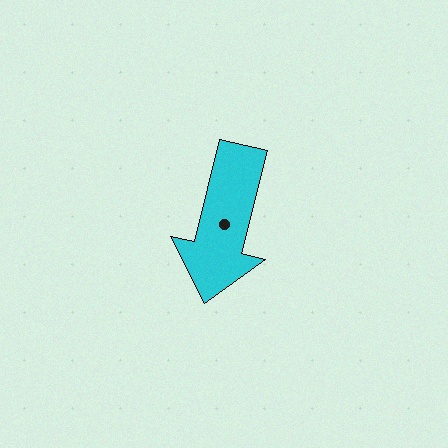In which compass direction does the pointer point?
South.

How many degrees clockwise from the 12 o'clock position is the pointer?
Approximately 194 degrees.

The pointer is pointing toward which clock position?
Roughly 6 o'clock.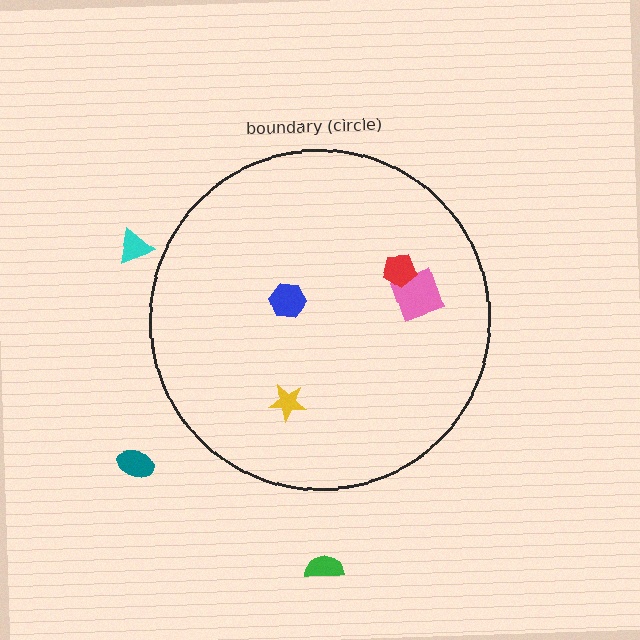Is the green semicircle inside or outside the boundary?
Outside.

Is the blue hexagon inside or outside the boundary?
Inside.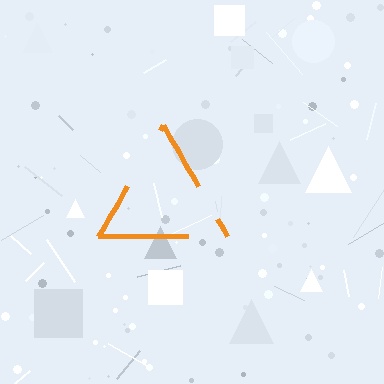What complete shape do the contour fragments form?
The contour fragments form a triangle.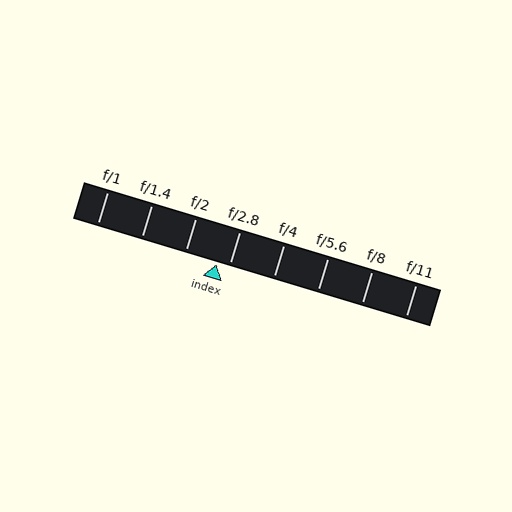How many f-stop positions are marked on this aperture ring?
There are 8 f-stop positions marked.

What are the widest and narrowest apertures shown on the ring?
The widest aperture shown is f/1 and the narrowest is f/11.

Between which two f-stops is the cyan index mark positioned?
The index mark is between f/2 and f/2.8.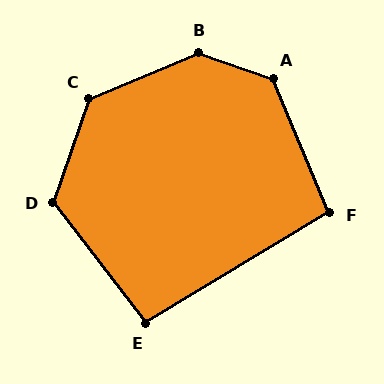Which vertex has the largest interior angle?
B, at approximately 138 degrees.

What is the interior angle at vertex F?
Approximately 98 degrees (obtuse).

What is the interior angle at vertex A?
Approximately 132 degrees (obtuse).